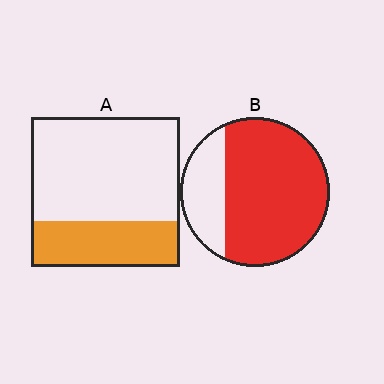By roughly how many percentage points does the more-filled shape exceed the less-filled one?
By roughly 45 percentage points (B over A).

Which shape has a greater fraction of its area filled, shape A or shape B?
Shape B.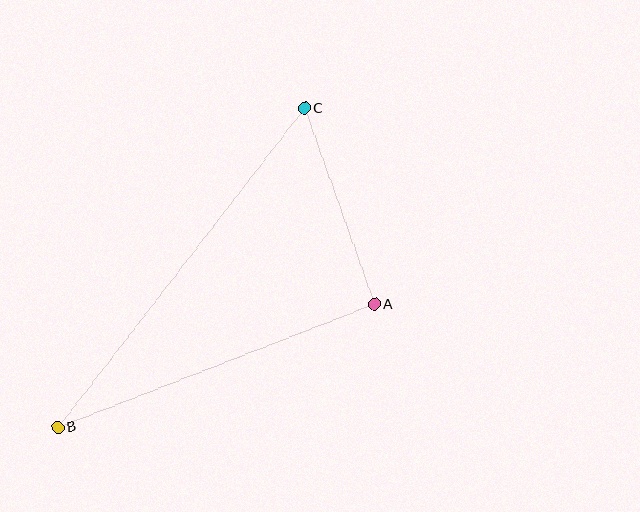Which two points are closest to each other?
Points A and C are closest to each other.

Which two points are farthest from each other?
Points B and C are farthest from each other.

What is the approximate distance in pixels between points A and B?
The distance between A and B is approximately 340 pixels.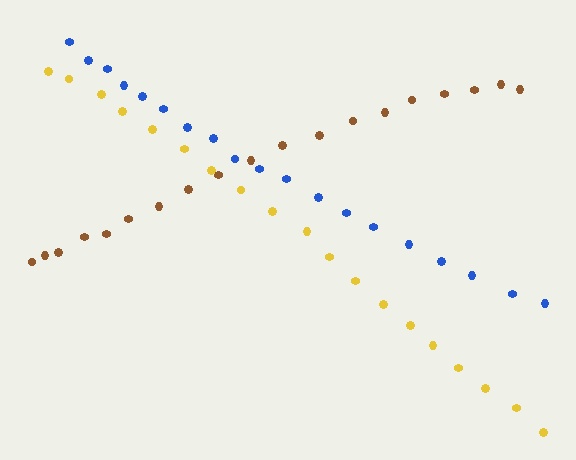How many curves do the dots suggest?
There are 3 distinct paths.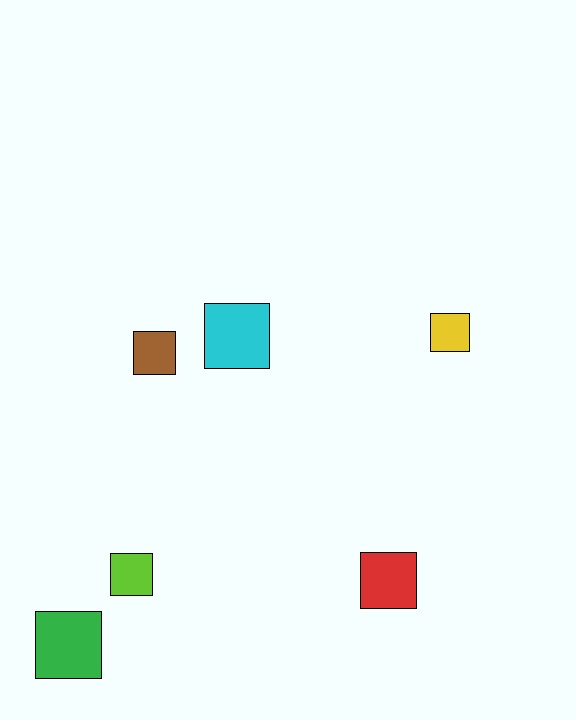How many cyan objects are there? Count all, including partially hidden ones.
There is 1 cyan object.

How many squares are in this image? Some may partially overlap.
There are 6 squares.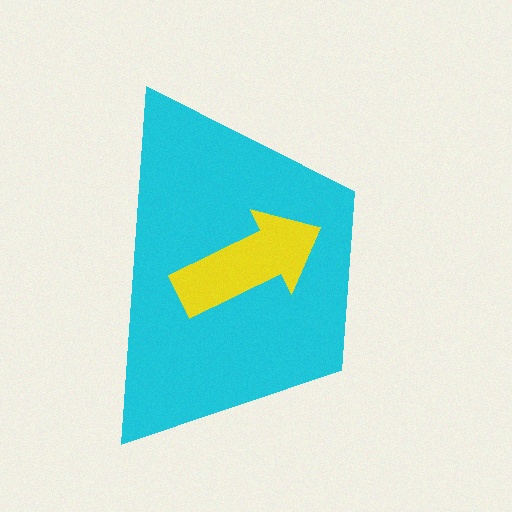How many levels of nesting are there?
2.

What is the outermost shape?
The cyan trapezoid.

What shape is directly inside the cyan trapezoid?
The yellow arrow.